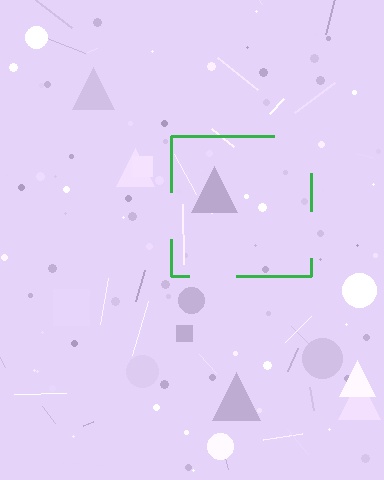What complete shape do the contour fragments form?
The contour fragments form a square.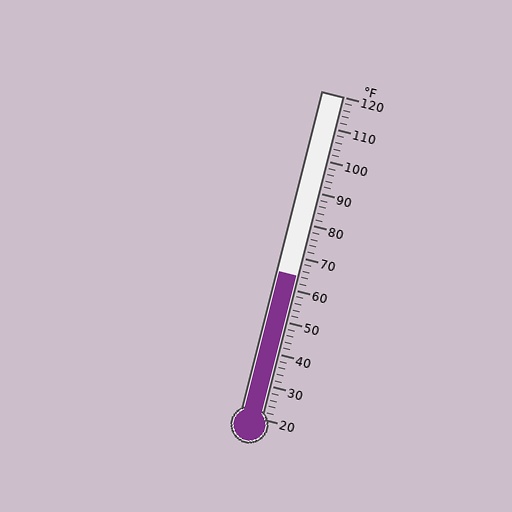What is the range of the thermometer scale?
The thermometer scale ranges from 20°F to 120°F.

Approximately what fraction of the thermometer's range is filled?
The thermometer is filled to approximately 45% of its range.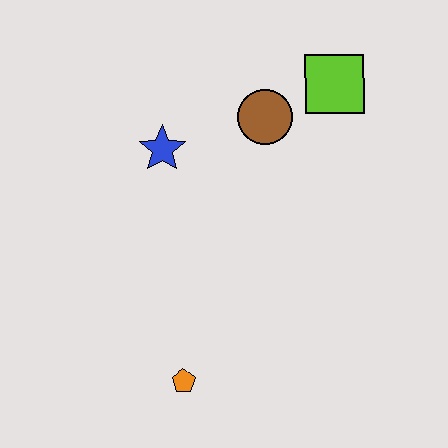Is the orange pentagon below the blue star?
Yes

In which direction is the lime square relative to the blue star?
The lime square is to the right of the blue star.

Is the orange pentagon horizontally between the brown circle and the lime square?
No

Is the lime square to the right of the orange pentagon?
Yes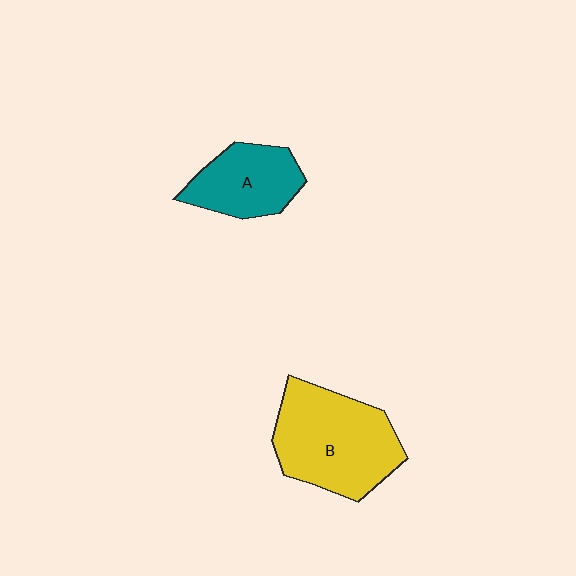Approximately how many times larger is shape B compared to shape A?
Approximately 1.6 times.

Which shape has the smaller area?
Shape A (teal).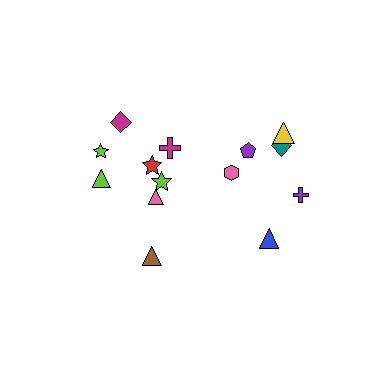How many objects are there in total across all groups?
There are 14 objects.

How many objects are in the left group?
There are 8 objects.